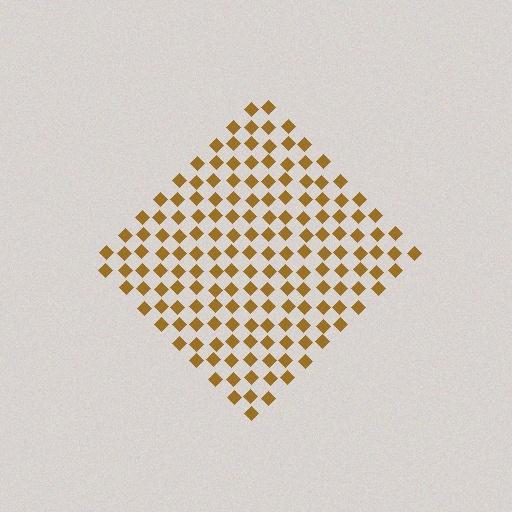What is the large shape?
The large shape is a diamond.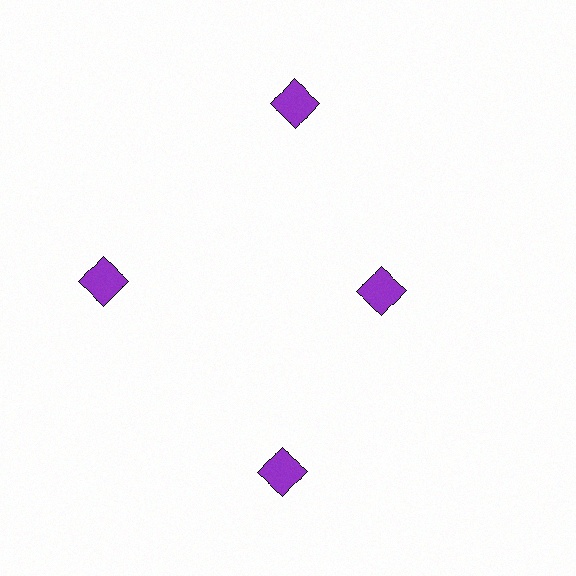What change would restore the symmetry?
The symmetry would be restored by moving it outward, back onto the ring so that all 4 diamonds sit at equal angles and equal distance from the center.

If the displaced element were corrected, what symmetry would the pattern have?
It would have 4-fold rotational symmetry — the pattern would map onto itself every 90 degrees.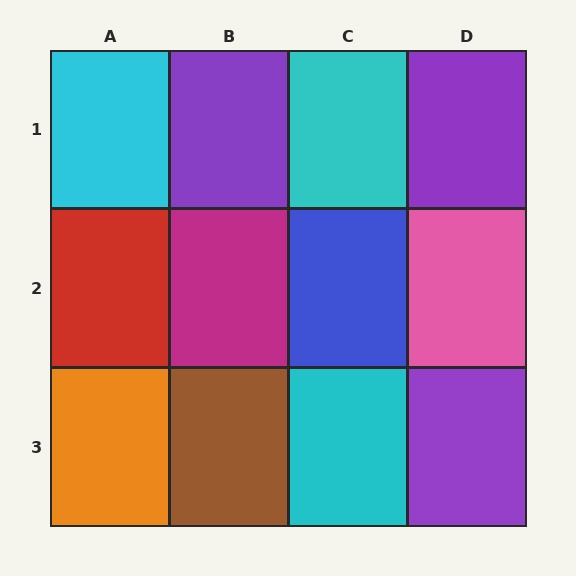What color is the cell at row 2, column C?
Blue.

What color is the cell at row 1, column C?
Cyan.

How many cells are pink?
1 cell is pink.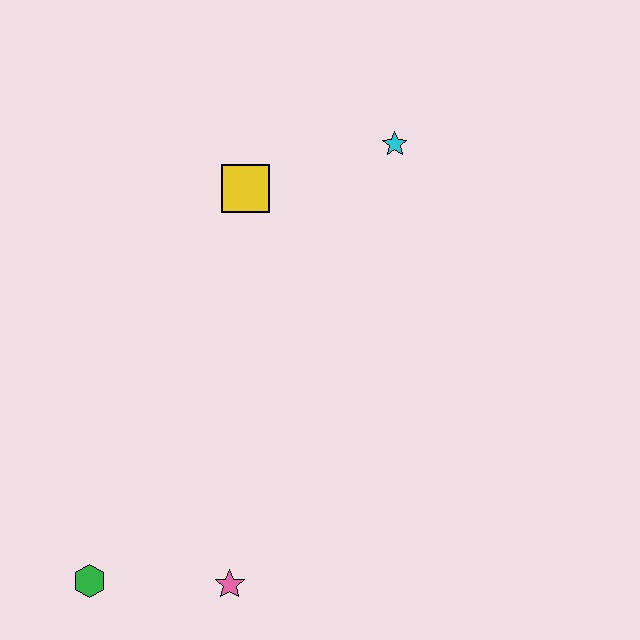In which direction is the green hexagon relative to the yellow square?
The green hexagon is below the yellow square.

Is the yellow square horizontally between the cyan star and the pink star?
Yes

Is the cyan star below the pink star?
No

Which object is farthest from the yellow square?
The green hexagon is farthest from the yellow square.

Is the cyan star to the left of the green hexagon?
No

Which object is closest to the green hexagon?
The pink star is closest to the green hexagon.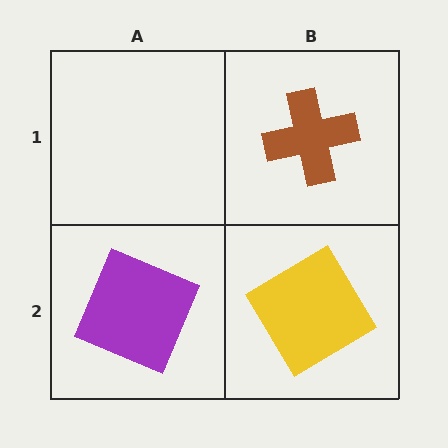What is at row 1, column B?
A brown cross.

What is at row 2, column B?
A yellow diamond.